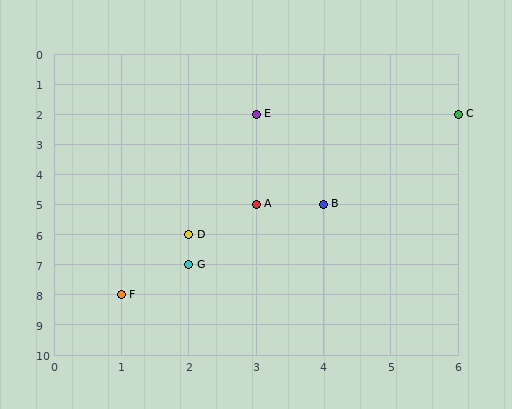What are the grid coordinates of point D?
Point D is at grid coordinates (2, 6).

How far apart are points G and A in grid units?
Points G and A are 1 column and 2 rows apart (about 2.2 grid units diagonally).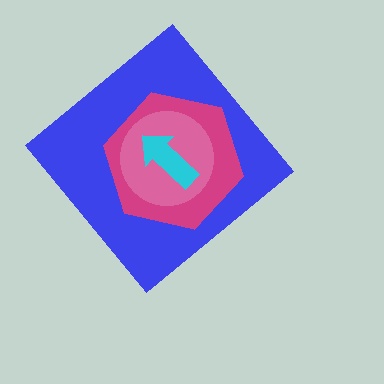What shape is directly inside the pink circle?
The cyan arrow.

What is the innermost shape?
The cyan arrow.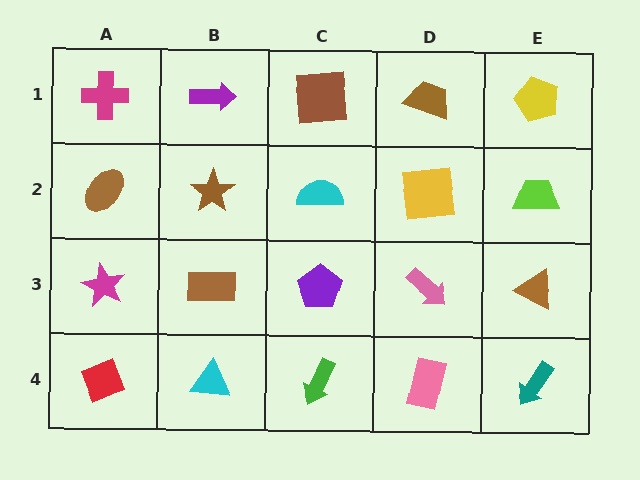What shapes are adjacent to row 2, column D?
A brown trapezoid (row 1, column D), a pink arrow (row 3, column D), a cyan semicircle (row 2, column C), a lime trapezoid (row 2, column E).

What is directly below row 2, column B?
A brown rectangle.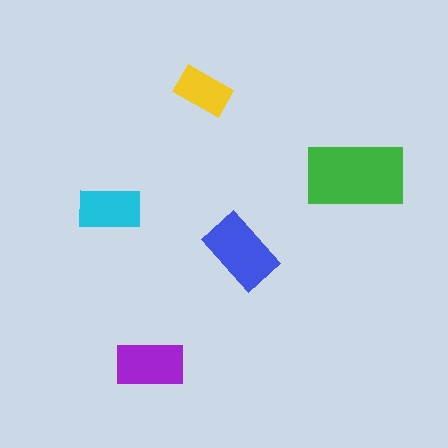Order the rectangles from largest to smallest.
the green one, the blue one, the purple one, the cyan one, the yellow one.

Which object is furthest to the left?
The cyan rectangle is leftmost.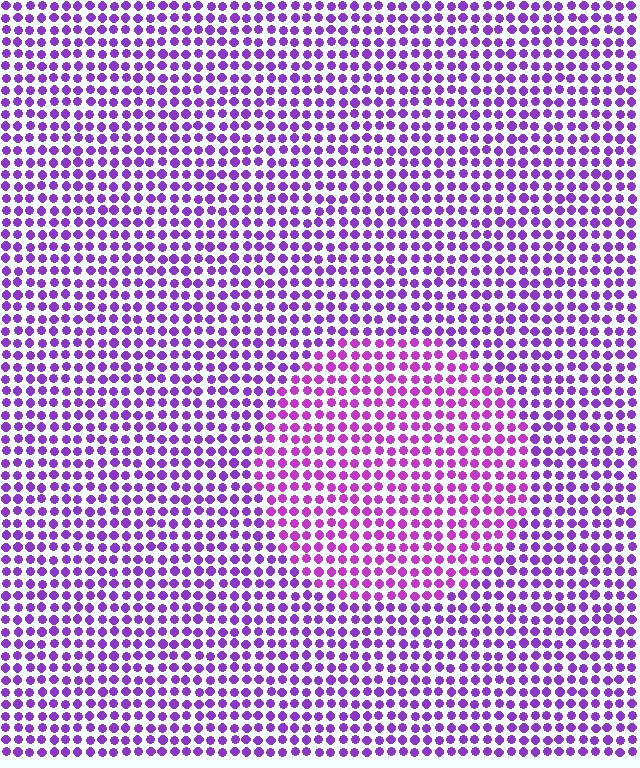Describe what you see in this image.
The image is filled with small purple elements in a uniform arrangement. A circle-shaped region is visible where the elements are tinted to a slightly different hue, forming a subtle color boundary.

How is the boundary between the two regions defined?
The boundary is defined purely by a slight shift in hue (about 24 degrees). Spacing, size, and orientation are identical on both sides.